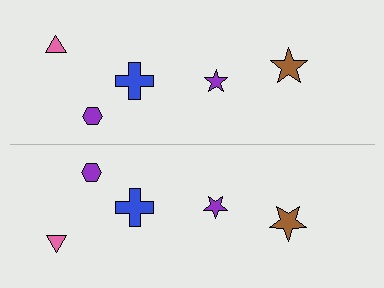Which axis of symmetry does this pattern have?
The pattern has a horizontal axis of symmetry running through the center of the image.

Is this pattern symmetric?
Yes, this pattern has bilateral (reflection) symmetry.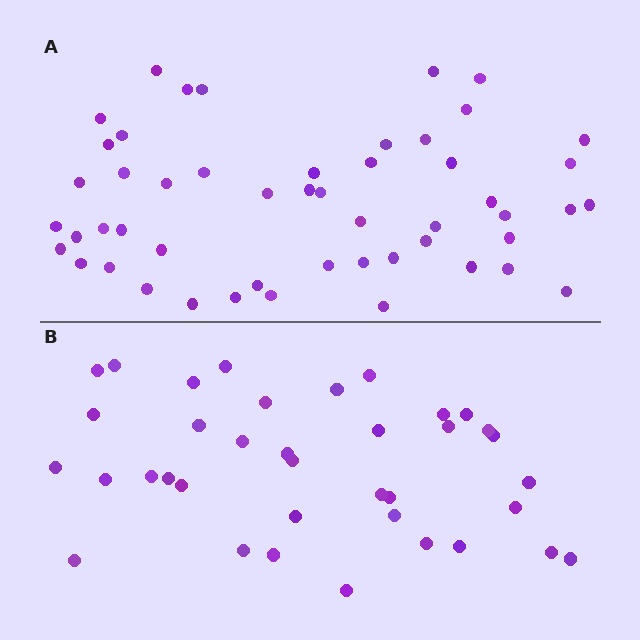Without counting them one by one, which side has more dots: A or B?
Region A (the top region) has more dots.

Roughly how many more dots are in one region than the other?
Region A has approximately 15 more dots than region B.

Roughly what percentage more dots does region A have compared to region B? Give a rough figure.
About 40% more.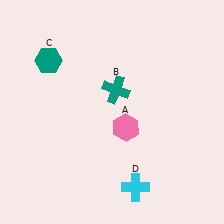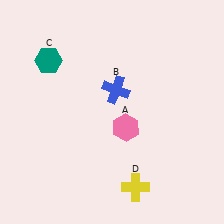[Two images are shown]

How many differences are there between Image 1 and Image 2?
There are 2 differences between the two images.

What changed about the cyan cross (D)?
In Image 1, D is cyan. In Image 2, it changed to yellow.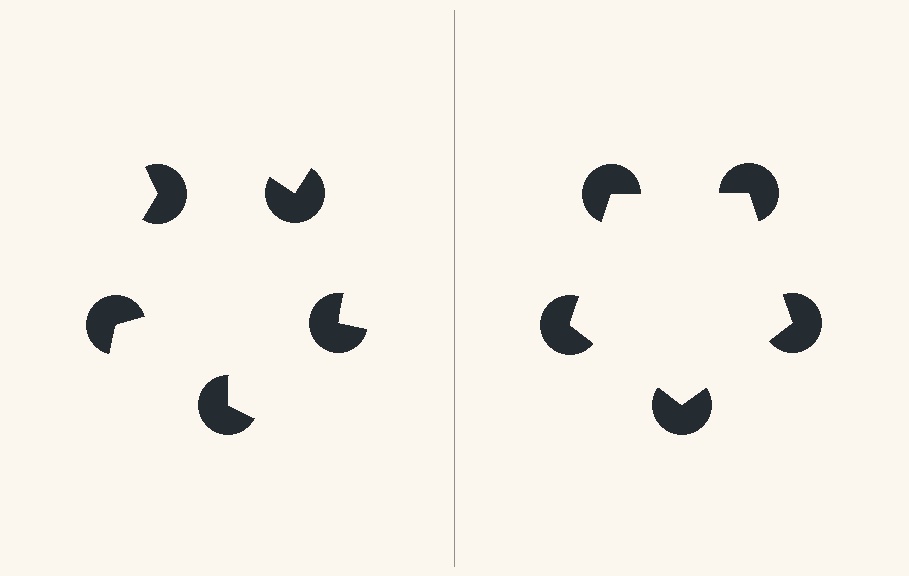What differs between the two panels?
The pac-man discs are positioned identically on both sides; only the wedge orientations differ. On the right they align to a pentagon; on the left they are misaligned.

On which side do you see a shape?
An illusory pentagon appears on the right side. On the left side the wedge cuts are rotated, so no coherent shape forms.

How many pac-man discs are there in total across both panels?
10 — 5 on each side.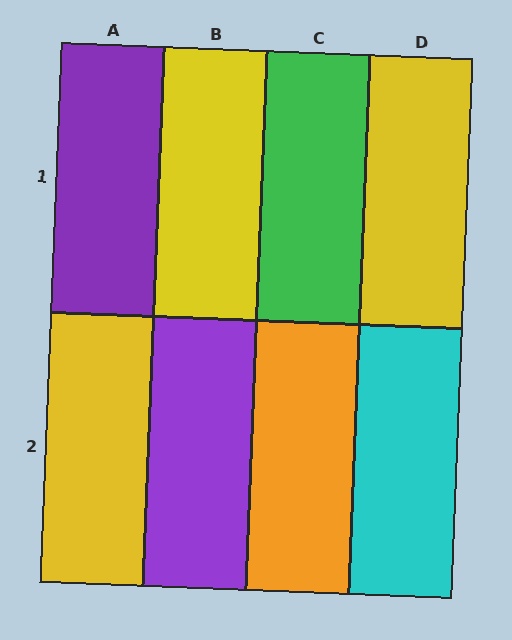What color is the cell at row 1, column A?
Purple.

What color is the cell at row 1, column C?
Green.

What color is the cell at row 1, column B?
Yellow.